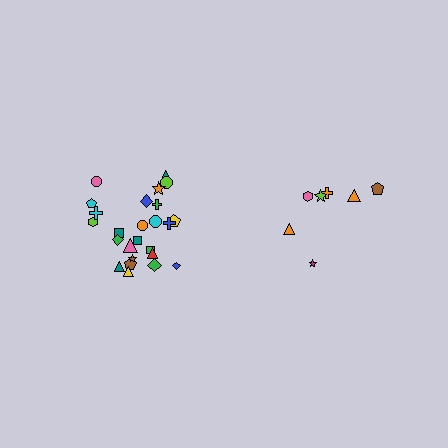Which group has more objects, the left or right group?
The left group.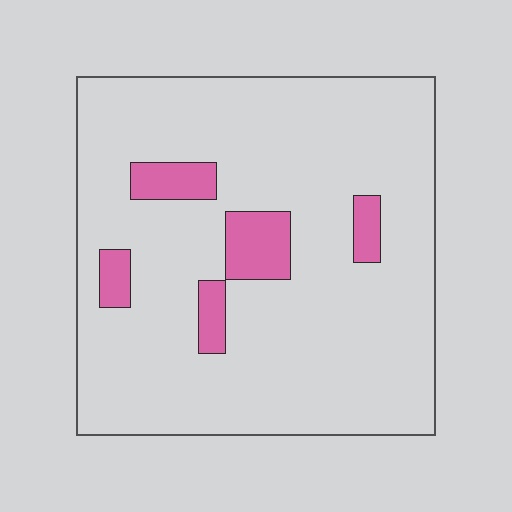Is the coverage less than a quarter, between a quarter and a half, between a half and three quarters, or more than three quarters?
Less than a quarter.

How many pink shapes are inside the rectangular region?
5.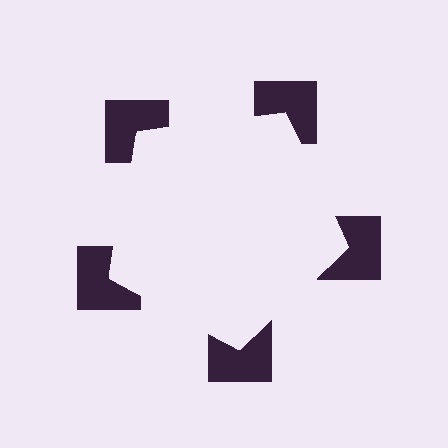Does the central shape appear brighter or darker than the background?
It typically appears slightly brighter than the background, even though no actual brightness change is drawn.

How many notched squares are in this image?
There are 5 — one at each vertex of the illusory pentagon.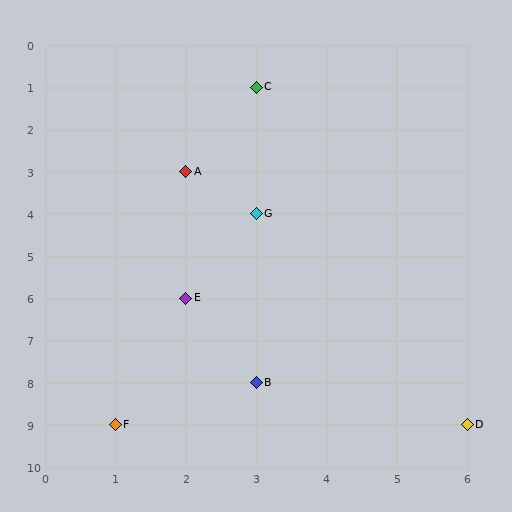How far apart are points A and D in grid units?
Points A and D are 4 columns and 6 rows apart (about 7.2 grid units diagonally).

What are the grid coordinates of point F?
Point F is at grid coordinates (1, 9).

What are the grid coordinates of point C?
Point C is at grid coordinates (3, 1).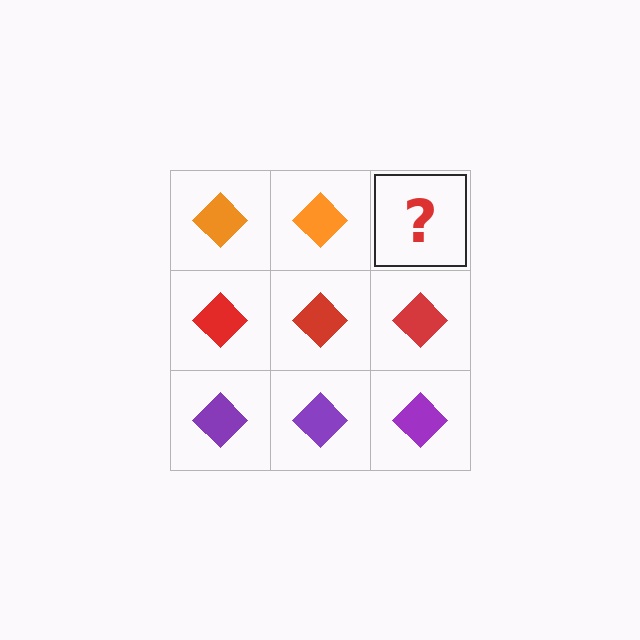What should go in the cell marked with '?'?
The missing cell should contain an orange diamond.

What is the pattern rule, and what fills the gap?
The rule is that each row has a consistent color. The gap should be filled with an orange diamond.